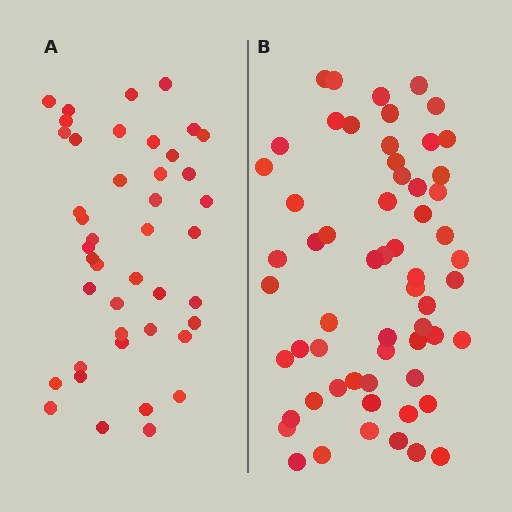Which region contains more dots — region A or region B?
Region B (the right region) has more dots.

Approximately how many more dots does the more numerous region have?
Region B has approximately 15 more dots than region A.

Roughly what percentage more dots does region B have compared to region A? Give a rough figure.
About 40% more.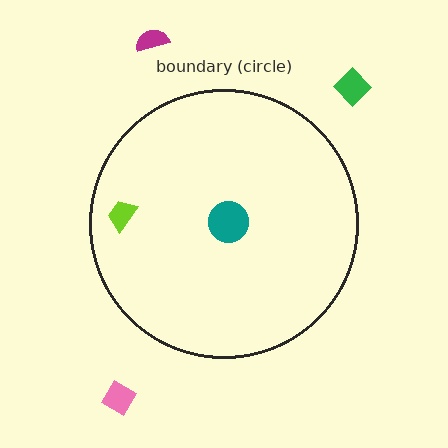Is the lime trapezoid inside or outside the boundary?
Inside.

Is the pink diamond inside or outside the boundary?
Outside.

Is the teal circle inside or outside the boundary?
Inside.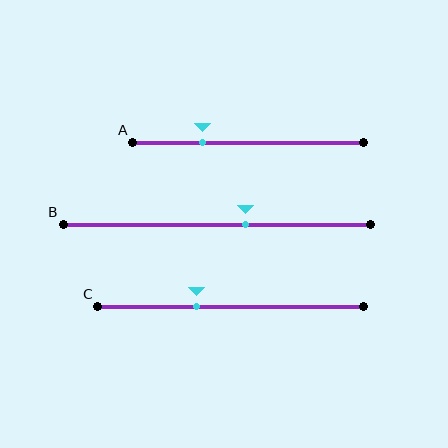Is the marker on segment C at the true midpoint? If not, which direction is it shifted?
No, the marker on segment C is shifted to the left by about 13% of the segment length.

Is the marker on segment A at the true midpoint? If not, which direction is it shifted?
No, the marker on segment A is shifted to the left by about 20% of the segment length.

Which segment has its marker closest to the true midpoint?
Segment B has its marker closest to the true midpoint.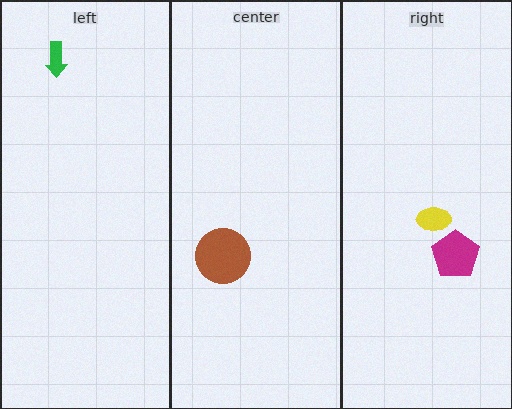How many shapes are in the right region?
2.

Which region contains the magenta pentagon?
The right region.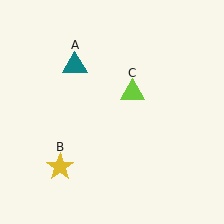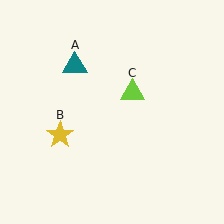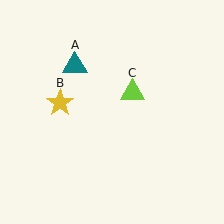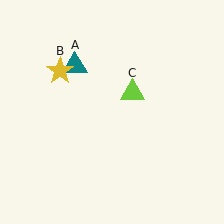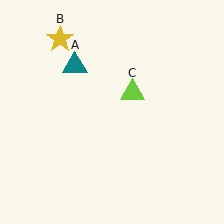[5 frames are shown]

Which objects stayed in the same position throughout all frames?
Teal triangle (object A) and lime triangle (object C) remained stationary.